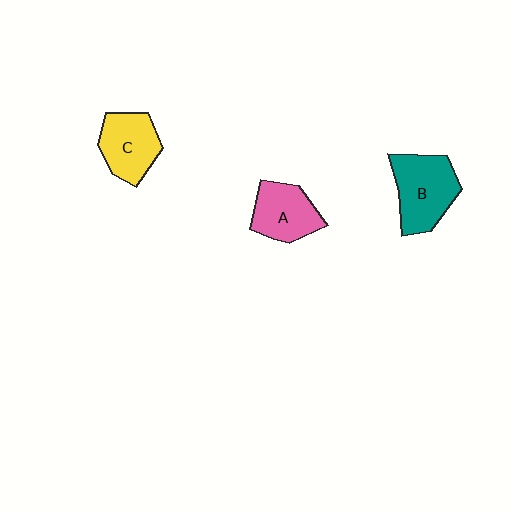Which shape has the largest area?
Shape B (teal).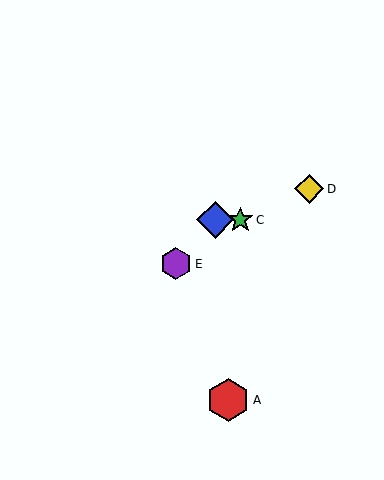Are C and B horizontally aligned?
Yes, both are at y≈220.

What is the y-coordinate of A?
Object A is at y≈400.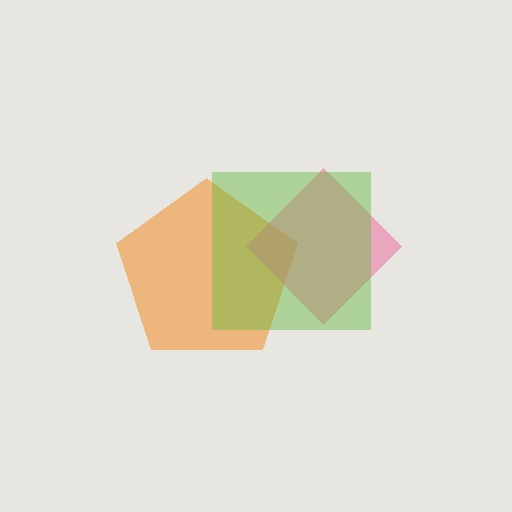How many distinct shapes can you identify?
There are 3 distinct shapes: an orange pentagon, a pink diamond, a lime square.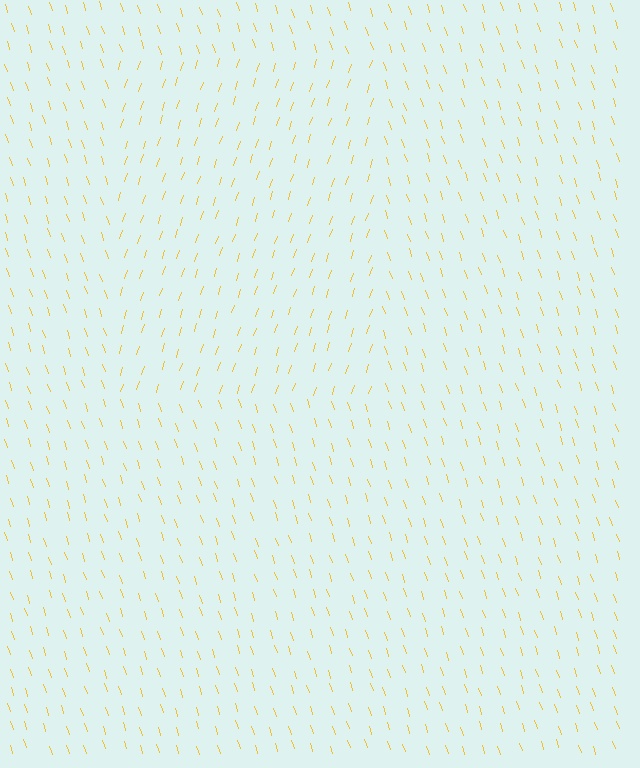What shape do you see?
I see a rectangle.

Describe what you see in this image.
The image is filled with small yellow line segments. A rectangle region in the image has lines oriented differently from the surrounding lines, creating a visible texture boundary.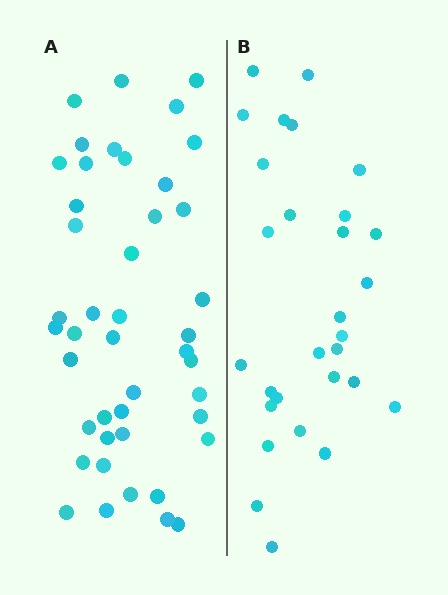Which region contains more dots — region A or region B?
Region A (the left region) has more dots.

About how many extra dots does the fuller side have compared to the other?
Region A has approximately 15 more dots than region B.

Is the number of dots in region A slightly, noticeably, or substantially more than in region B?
Region A has substantially more. The ratio is roughly 1.5 to 1.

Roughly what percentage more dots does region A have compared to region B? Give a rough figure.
About 50% more.